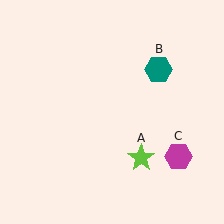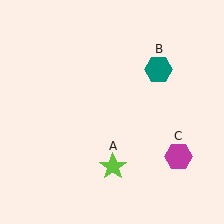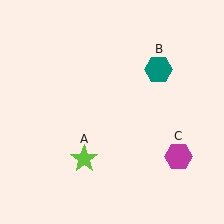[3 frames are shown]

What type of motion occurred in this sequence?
The lime star (object A) rotated clockwise around the center of the scene.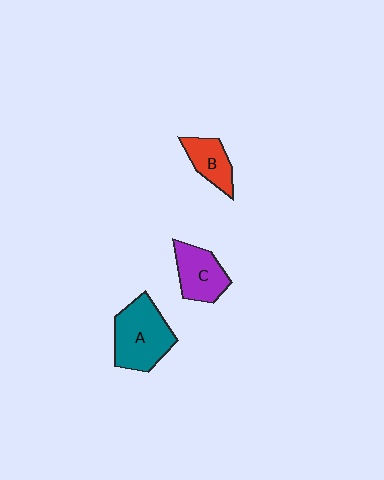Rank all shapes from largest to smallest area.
From largest to smallest: A (teal), C (purple), B (red).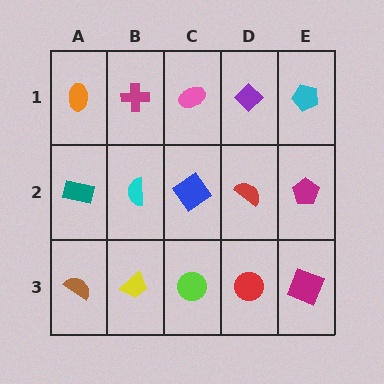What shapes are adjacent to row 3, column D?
A red semicircle (row 2, column D), a lime circle (row 3, column C), a magenta square (row 3, column E).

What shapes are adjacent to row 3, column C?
A blue diamond (row 2, column C), a yellow trapezoid (row 3, column B), a red circle (row 3, column D).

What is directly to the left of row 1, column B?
An orange ellipse.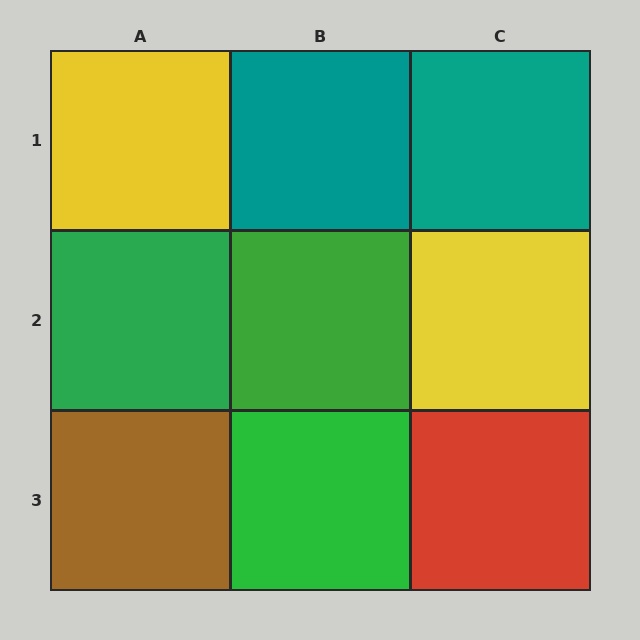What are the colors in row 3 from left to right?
Brown, green, red.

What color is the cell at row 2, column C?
Yellow.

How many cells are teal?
2 cells are teal.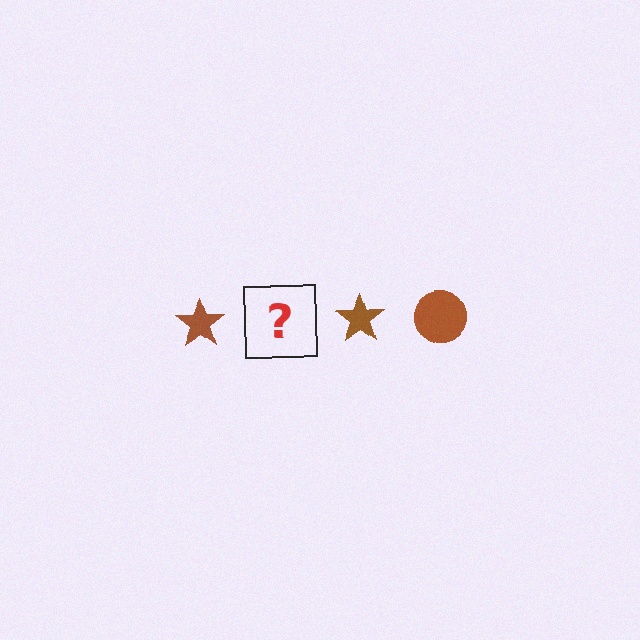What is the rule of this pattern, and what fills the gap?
The rule is that the pattern cycles through star, circle shapes in brown. The gap should be filled with a brown circle.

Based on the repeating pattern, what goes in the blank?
The blank should be a brown circle.